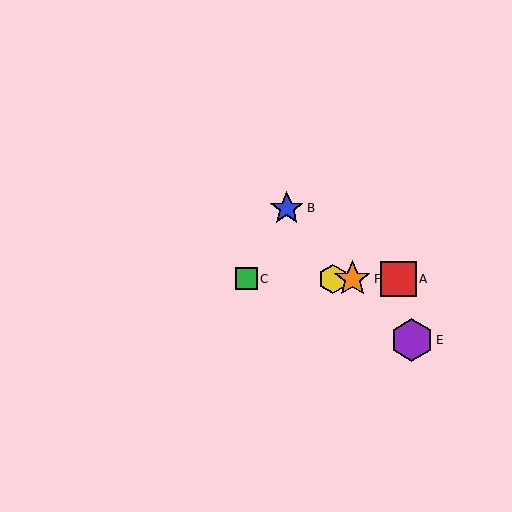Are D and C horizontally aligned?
Yes, both are at y≈279.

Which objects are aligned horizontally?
Objects A, C, D, F are aligned horizontally.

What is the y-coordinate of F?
Object F is at y≈279.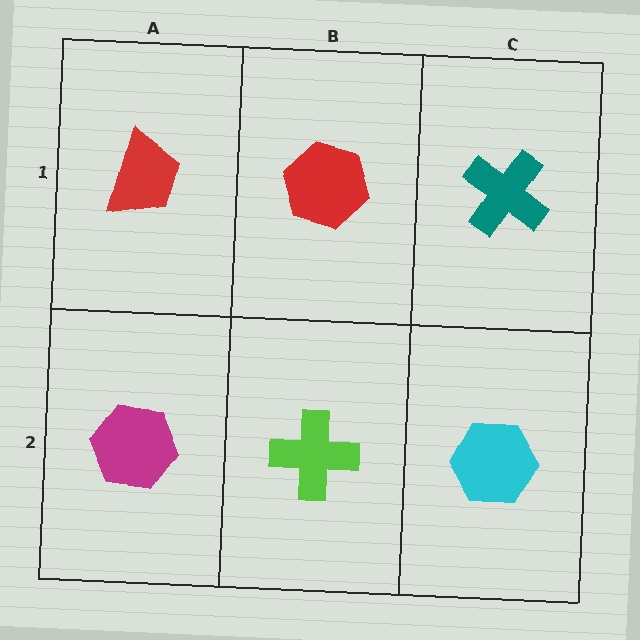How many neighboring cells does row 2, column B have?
3.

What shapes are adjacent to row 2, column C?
A teal cross (row 1, column C), a lime cross (row 2, column B).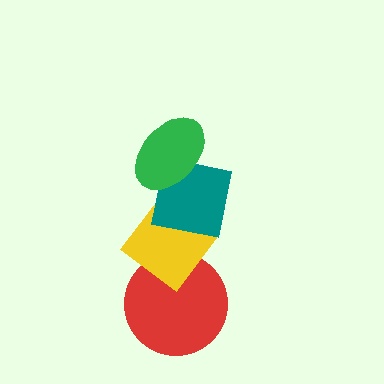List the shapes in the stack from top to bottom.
From top to bottom: the green ellipse, the teal square, the yellow diamond, the red circle.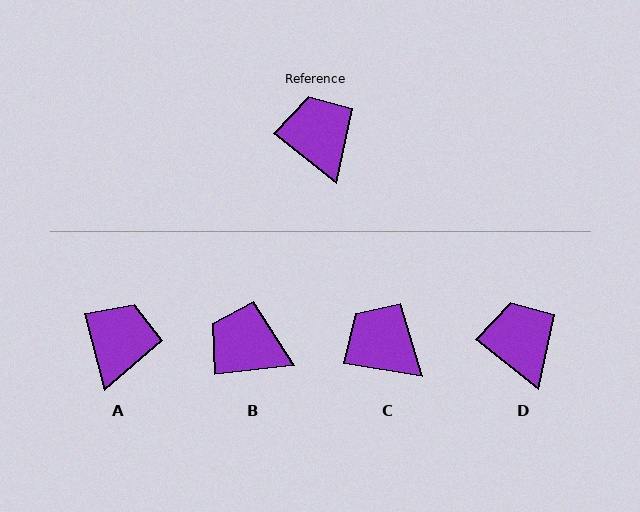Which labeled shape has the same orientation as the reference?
D.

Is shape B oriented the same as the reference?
No, it is off by about 45 degrees.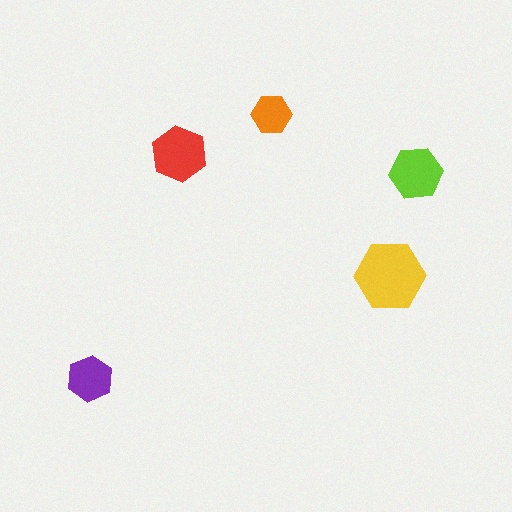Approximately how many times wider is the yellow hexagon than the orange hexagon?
About 2 times wider.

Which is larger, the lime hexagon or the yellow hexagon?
The yellow one.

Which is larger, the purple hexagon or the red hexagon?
The red one.